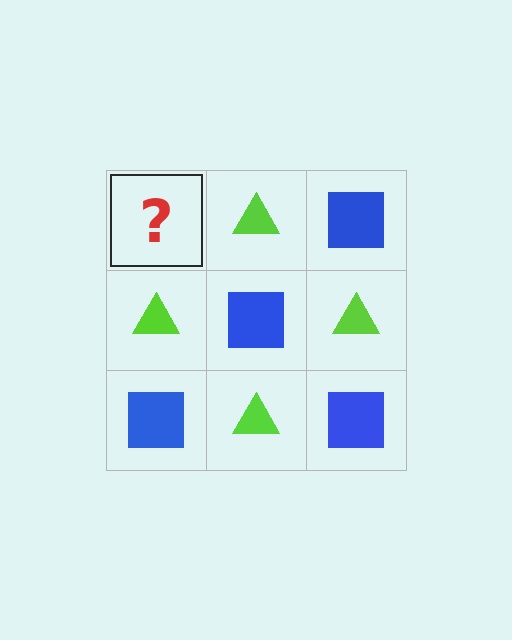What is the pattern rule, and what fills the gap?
The rule is that it alternates blue square and lime triangle in a checkerboard pattern. The gap should be filled with a blue square.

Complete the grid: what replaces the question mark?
The question mark should be replaced with a blue square.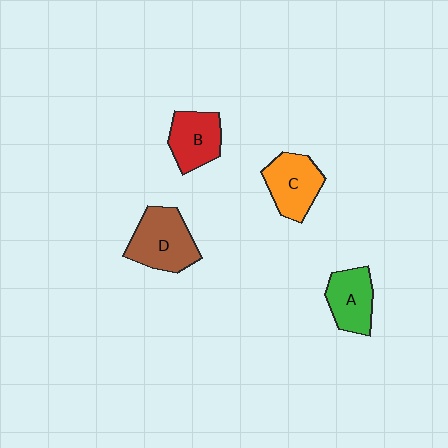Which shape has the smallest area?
Shape A (green).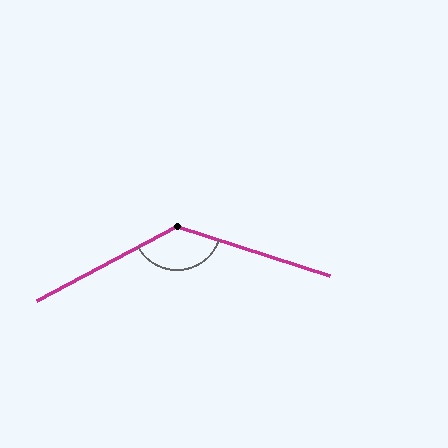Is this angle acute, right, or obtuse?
It is obtuse.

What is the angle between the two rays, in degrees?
Approximately 134 degrees.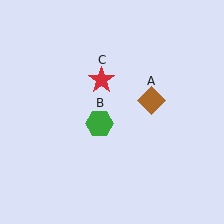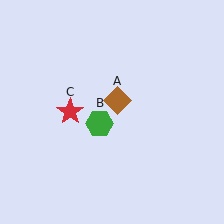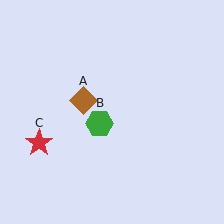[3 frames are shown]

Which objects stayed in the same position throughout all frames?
Green hexagon (object B) remained stationary.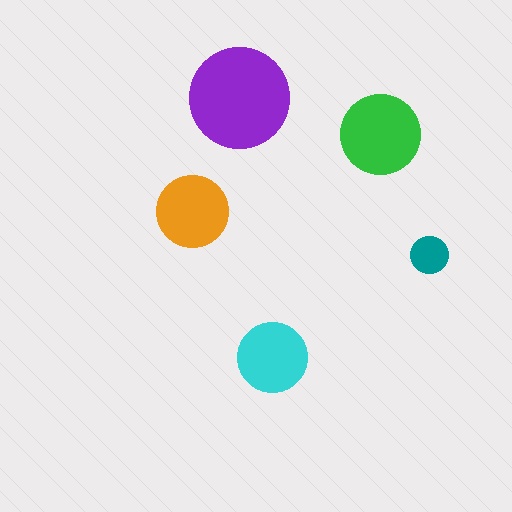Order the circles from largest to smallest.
the purple one, the green one, the orange one, the cyan one, the teal one.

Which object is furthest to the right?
The teal circle is rightmost.